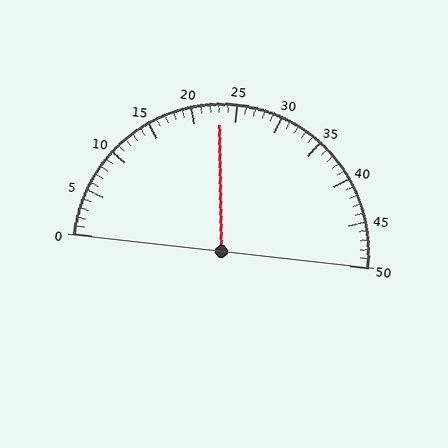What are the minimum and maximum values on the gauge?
The gauge ranges from 0 to 50.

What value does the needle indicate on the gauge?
The needle indicates approximately 23.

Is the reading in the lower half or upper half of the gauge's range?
The reading is in the lower half of the range (0 to 50).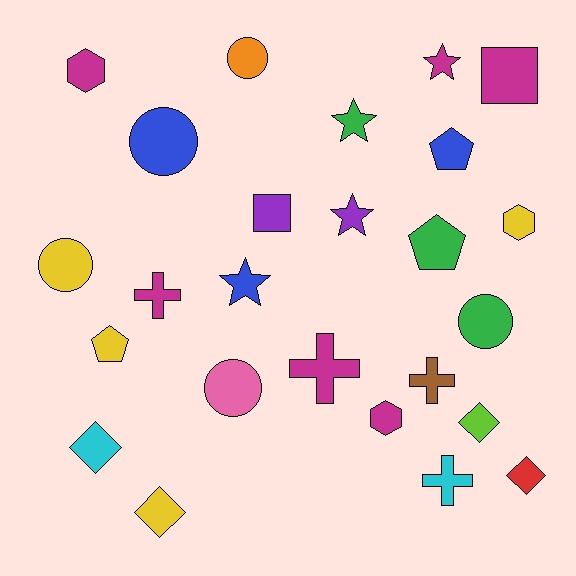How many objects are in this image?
There are 25 objects.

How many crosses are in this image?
There are 4 crosses.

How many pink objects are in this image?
There is 1 pink object.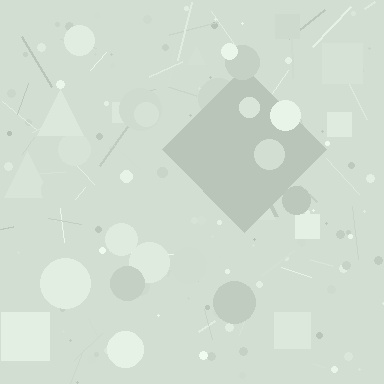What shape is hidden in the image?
A diamond is hidden in the image.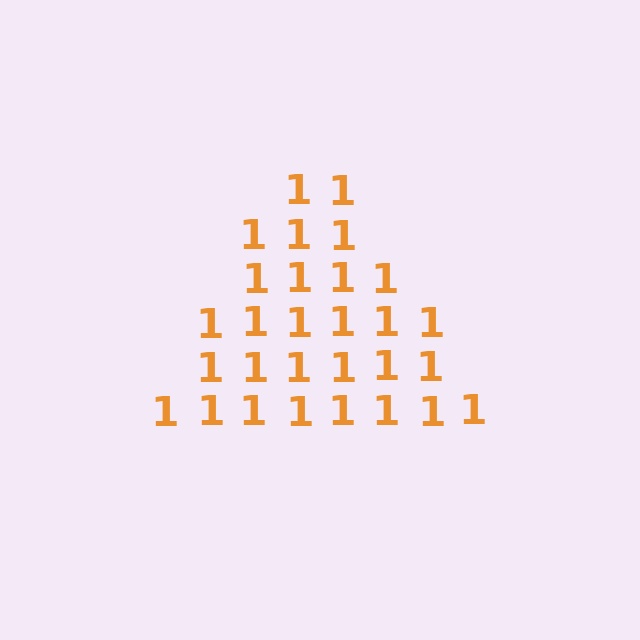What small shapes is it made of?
It is made of small digit 1's.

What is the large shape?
The large shape is a triangle.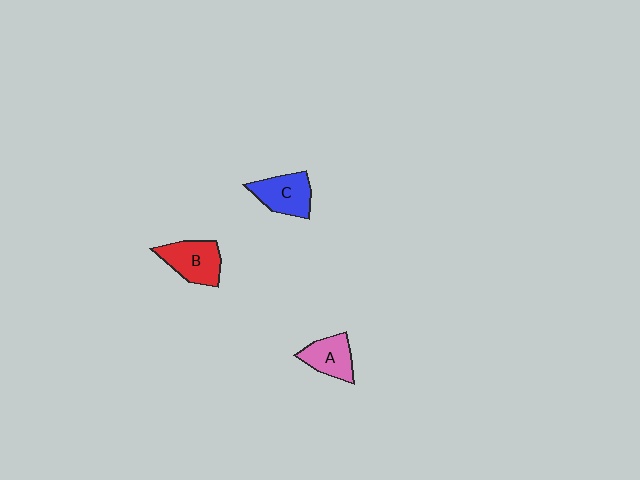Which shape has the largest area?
Shape B (red).